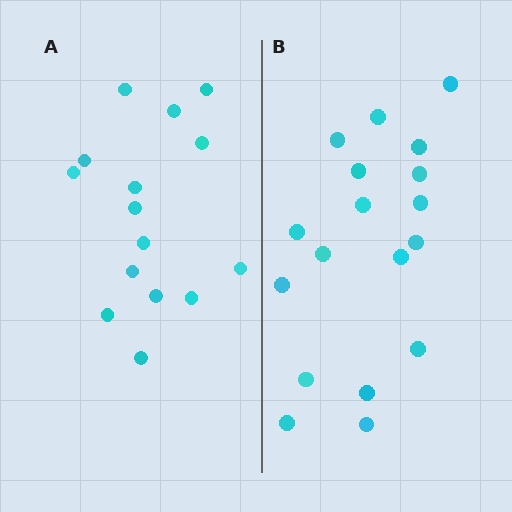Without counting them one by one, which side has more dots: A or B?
Region B (the right region) has more dots.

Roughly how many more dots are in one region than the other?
Region B has just a few more — roughly 2 or 3 more dots than region A.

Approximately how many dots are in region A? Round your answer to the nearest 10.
About 20 dots. (The exact count is 15, which rounds to 20.)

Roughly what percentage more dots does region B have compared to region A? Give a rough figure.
About 20% more.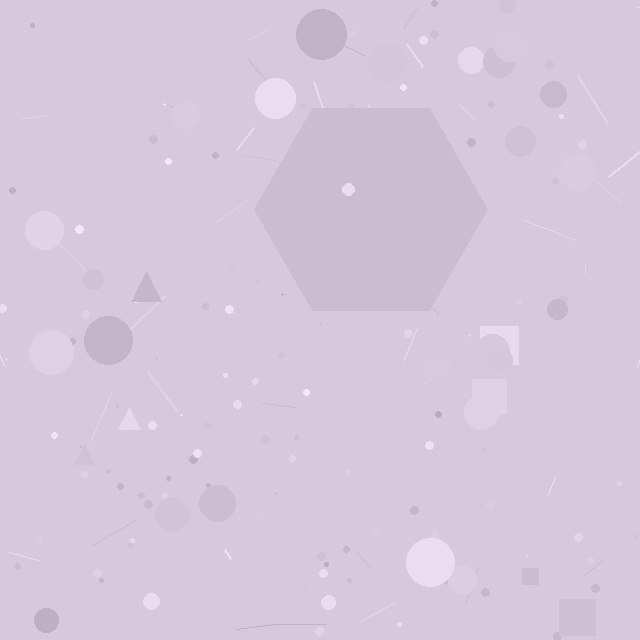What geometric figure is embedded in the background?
A hexagon is embedded in the background.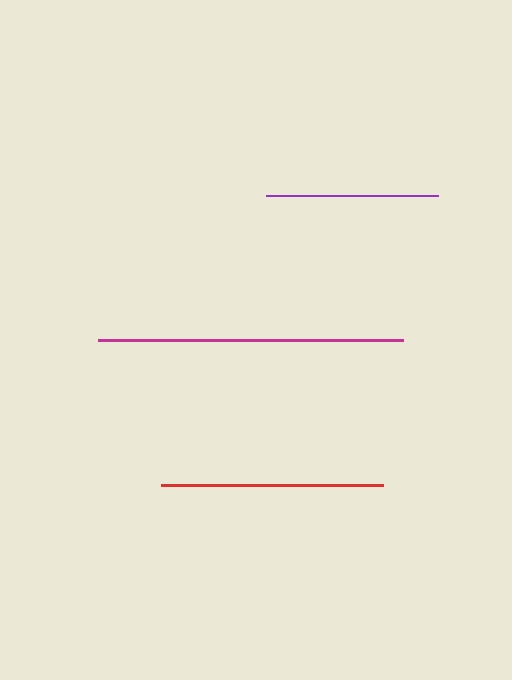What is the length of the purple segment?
The purple segment is approximately 173 pixels long.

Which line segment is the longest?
The magenta line is the longest at approximately 306 pixels.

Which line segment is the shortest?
The purple line is the shortest at approximately 173 pixels.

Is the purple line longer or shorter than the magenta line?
The magenta line is longer than the purple line.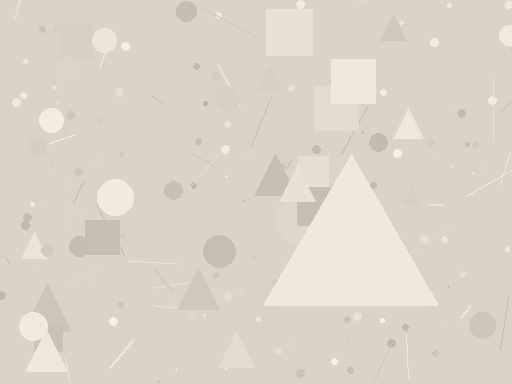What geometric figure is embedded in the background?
A triangle is embedded in the background.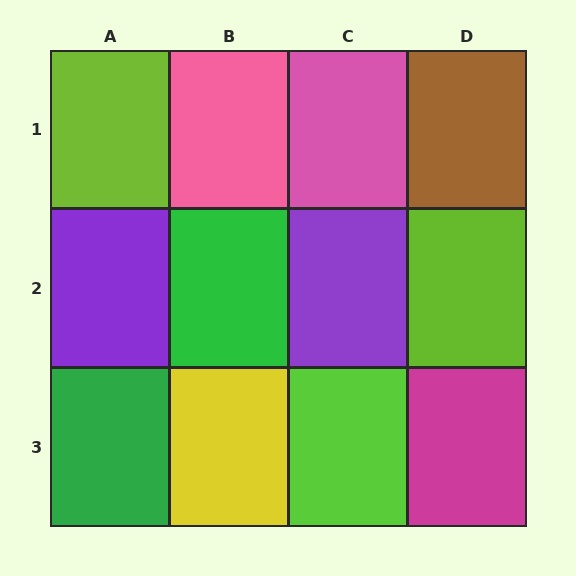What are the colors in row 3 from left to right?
Green, yellow, lime, magenta.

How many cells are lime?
3 cells are lime.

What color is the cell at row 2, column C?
Purple.